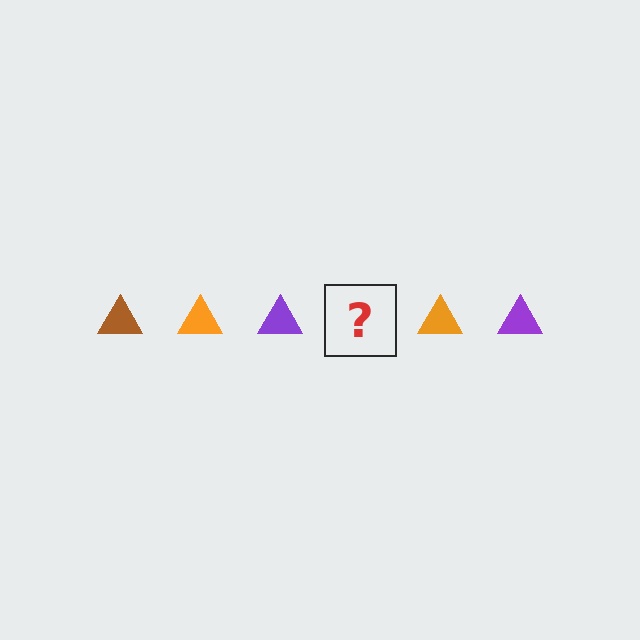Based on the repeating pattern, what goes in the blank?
The blank should be a brown triangle.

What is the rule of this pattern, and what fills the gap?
The rule is that the pattern cycles through brown, orange, purple triangles. The gap should be filled with a brown triangle.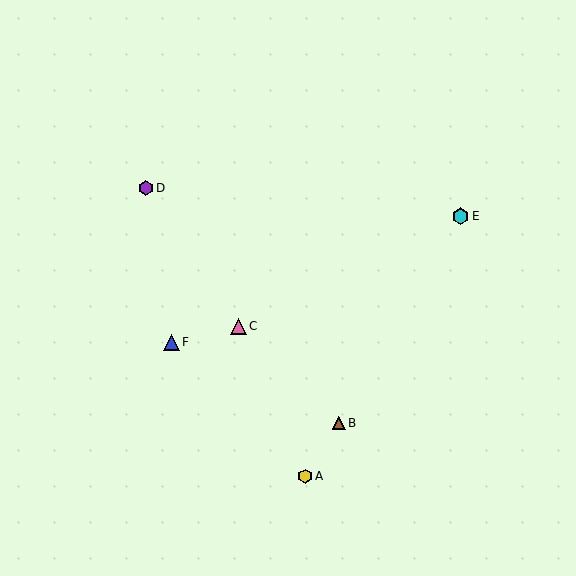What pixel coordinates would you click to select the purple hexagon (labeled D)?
Click at (146, 188) to select the purple hexagon D.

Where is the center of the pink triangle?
The center of the pink triangle is at (239, 326).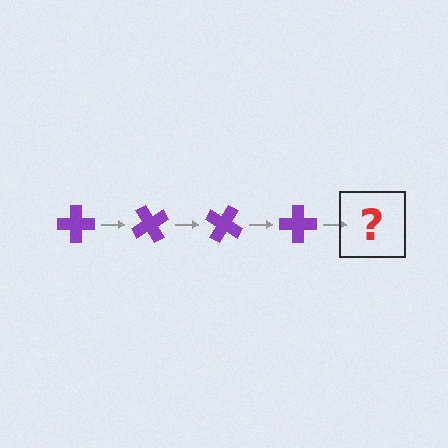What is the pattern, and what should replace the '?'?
The pattern is that the cross rotates 60 degrees each step. The '?' should be a purple cross rotated 240 degrees.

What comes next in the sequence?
The next element should be a purple cross rotated 240 degrees.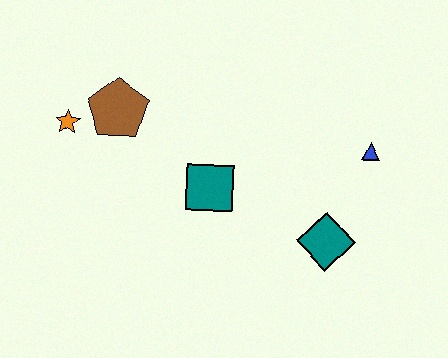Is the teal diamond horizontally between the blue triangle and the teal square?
Yes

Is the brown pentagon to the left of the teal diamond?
Yes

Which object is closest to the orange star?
The brown pentagon is closest to the orange star.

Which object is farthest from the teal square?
The blue triangle is farthest from the teal square.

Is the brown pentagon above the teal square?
Yes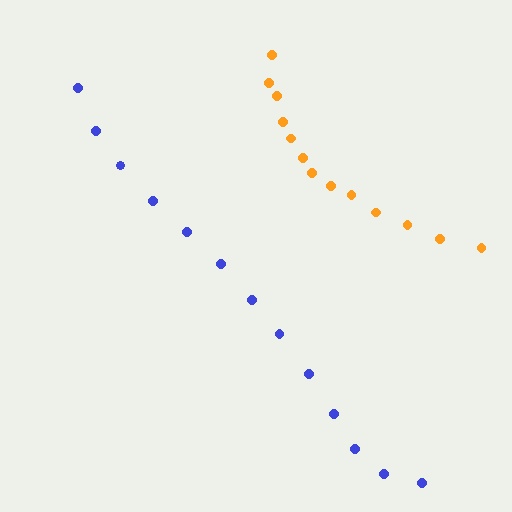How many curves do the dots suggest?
There are 2 distinct paths.